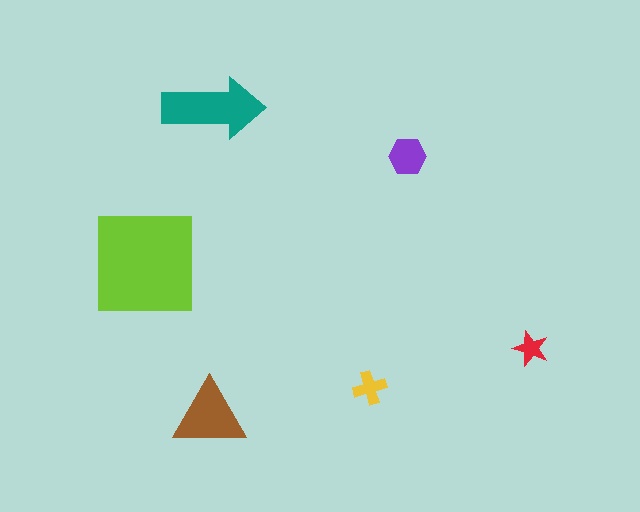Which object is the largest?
The lime square.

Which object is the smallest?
The red star.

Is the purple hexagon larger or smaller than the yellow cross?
Larger.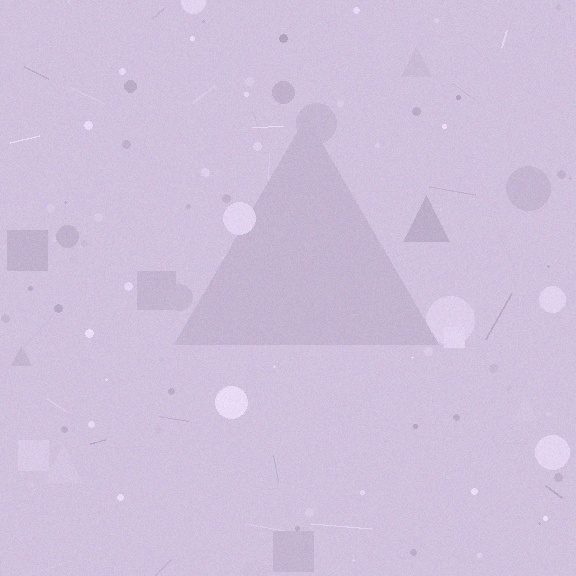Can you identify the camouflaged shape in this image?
The camouflaged shape is a triangle.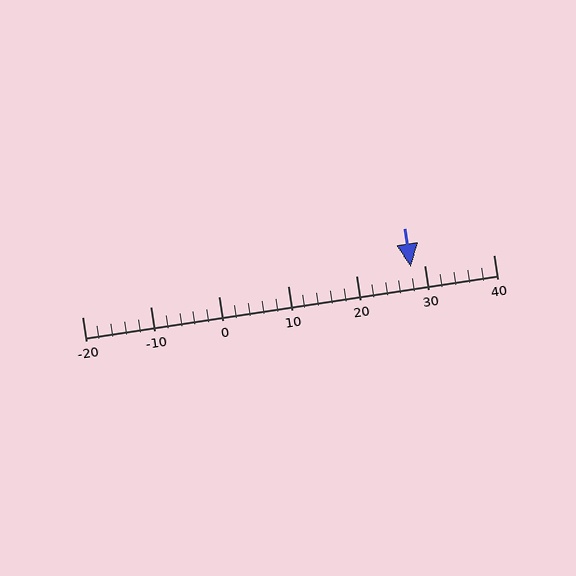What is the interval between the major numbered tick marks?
The major tick marks are spaced 10 units apart.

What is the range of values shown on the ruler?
The ruler shows values from -20 to 40.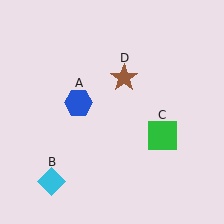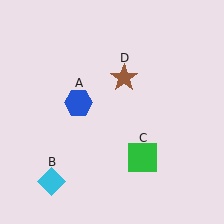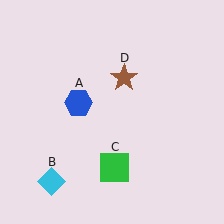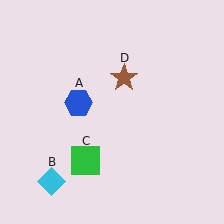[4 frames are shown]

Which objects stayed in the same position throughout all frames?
Blue hexagon (object A) and cyan diamond (object B) and brown star (object D) remained stationary.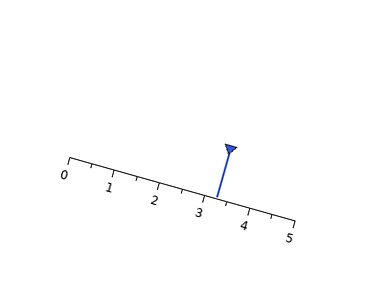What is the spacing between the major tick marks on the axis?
The major ticks are spaced 1 apart.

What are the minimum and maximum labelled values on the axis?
The axis runs from 0 to 5.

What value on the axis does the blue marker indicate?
The marker indicates approximately 3.2.